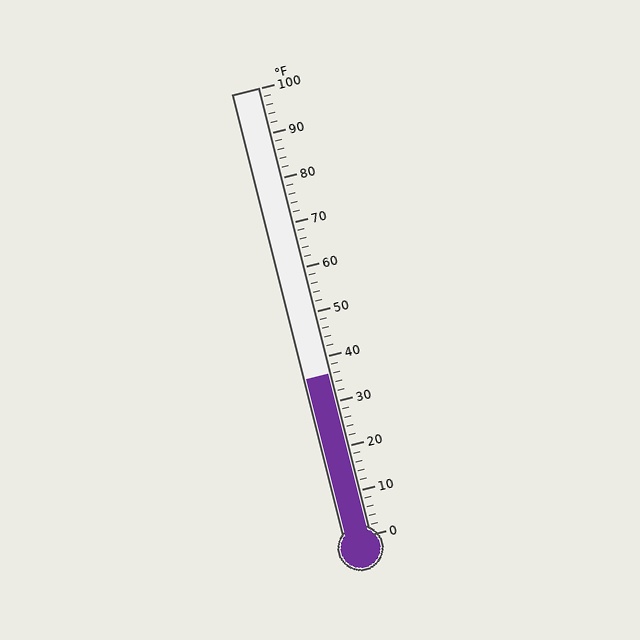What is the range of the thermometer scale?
The thermometer scale ranges from 0°F to 100°F.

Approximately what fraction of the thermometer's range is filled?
The thermometer is filled to approximately 35% of its range.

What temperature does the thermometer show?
The thermometer shows approximately 36°F.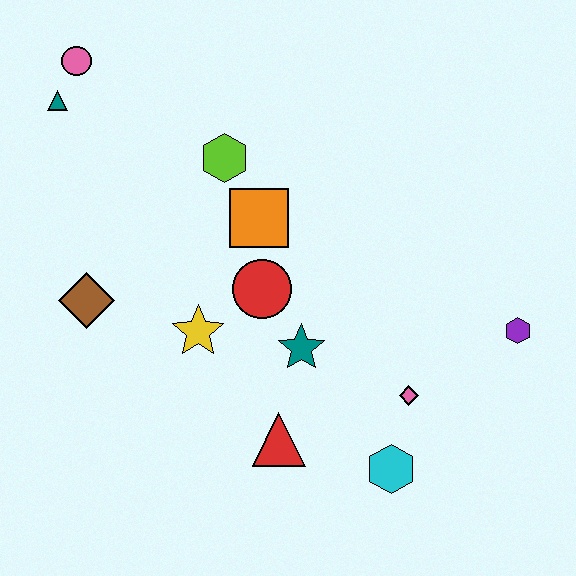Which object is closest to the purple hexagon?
The pink diamond is closest to the purple hexagon.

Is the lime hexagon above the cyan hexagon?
Yes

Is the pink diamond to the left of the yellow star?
No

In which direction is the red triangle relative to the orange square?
The red triangle is below the orange square.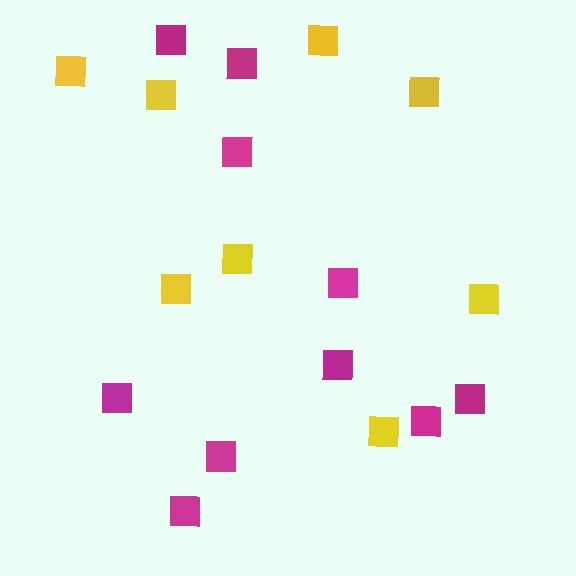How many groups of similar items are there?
There are 2 groups: one group of yellow squares (8) and one group of magenta squares (10).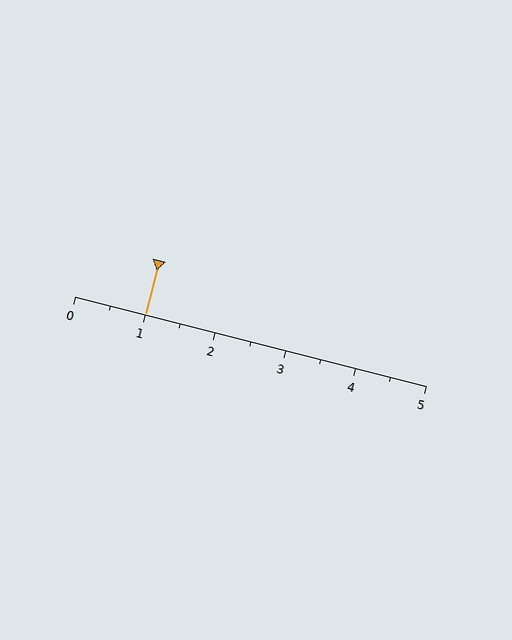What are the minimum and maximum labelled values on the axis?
The axis runs from 0 to 5.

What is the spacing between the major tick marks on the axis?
The major ticks are spaced 1 apart.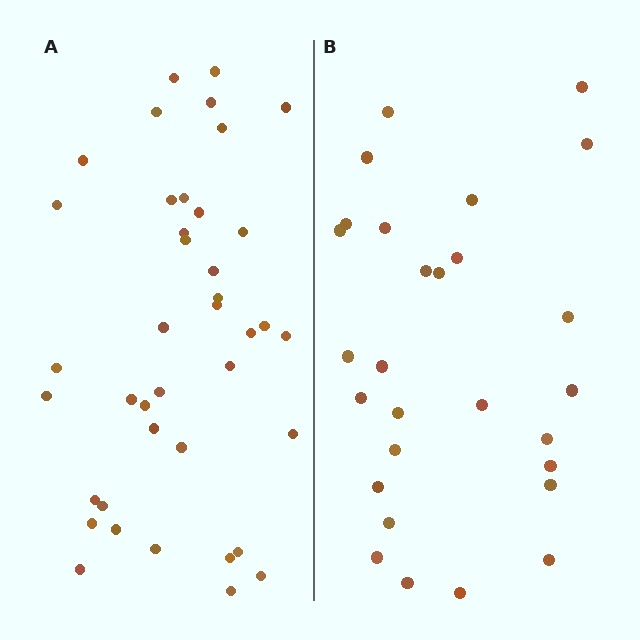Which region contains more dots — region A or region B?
Region A (the left region) has more dots.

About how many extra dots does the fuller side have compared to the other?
Region A has roughly 12 or so more dots than region B.